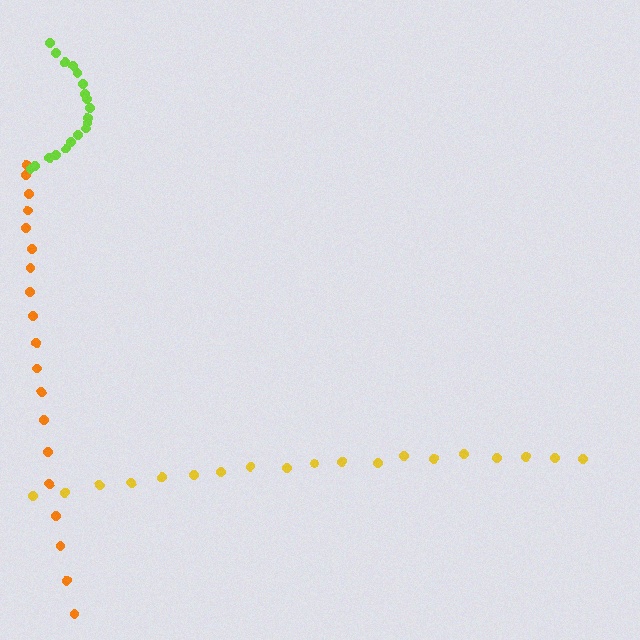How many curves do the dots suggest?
There are 3 distinct paths.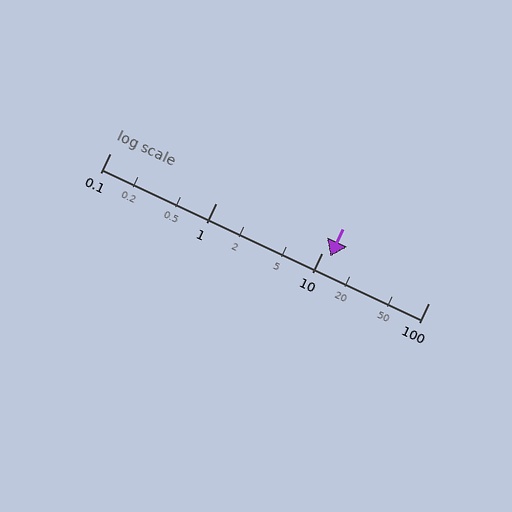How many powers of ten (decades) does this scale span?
The scale spans 3 decades, from 0.1 to 100.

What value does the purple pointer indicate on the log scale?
The pointer indicates approximately 12.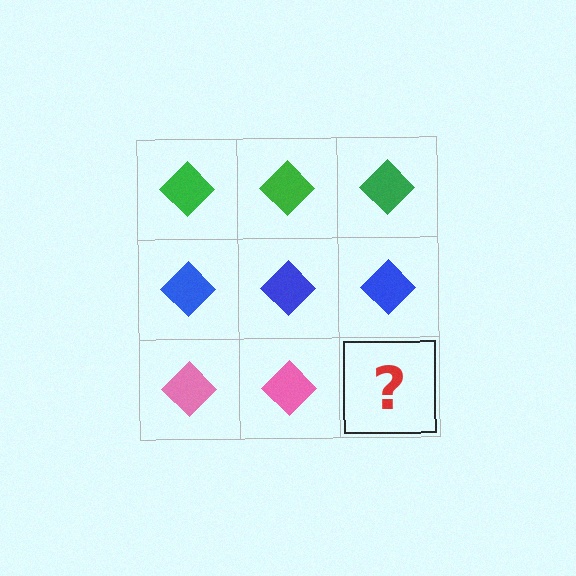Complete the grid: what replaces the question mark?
The question mark should be replaced with a pink diamond.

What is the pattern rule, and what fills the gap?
The rule is that each row has a consistent color. The gap should be filled with a pink diamond.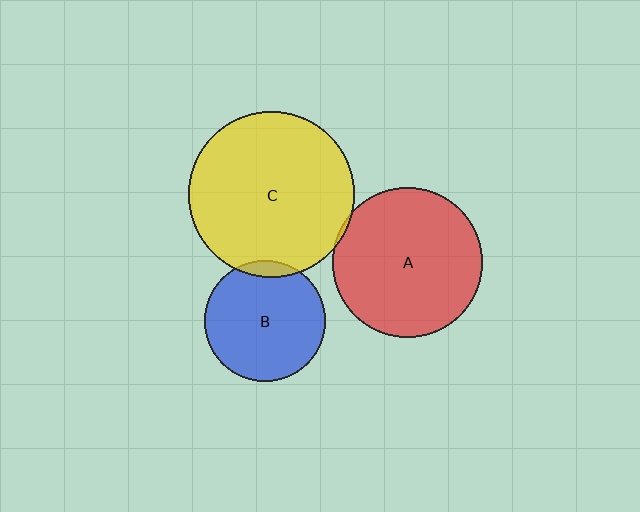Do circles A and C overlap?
Yes.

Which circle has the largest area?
Circle C (yellow).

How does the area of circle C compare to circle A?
Approximately 1.2 times.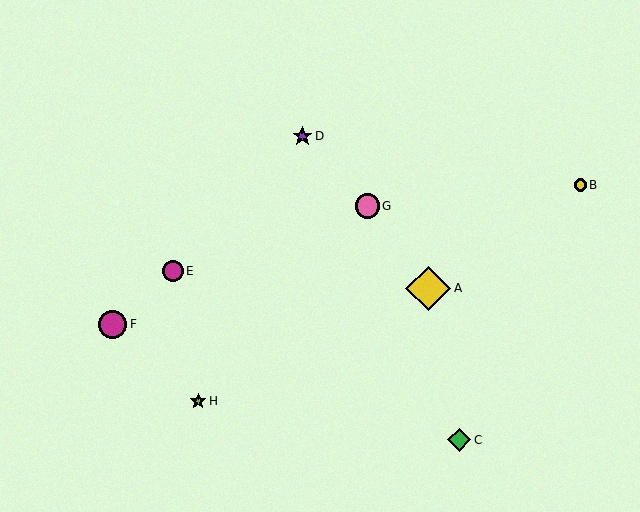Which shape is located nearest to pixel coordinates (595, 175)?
The yellow circle (labeled B) at (580, 185) is nearest to that location.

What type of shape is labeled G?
Shape G is a pink circle.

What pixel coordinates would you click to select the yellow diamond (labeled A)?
Click at (428, 288) to select the yellow diamond A.